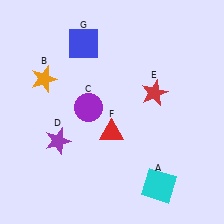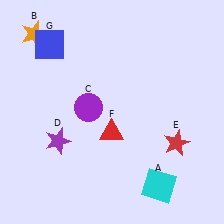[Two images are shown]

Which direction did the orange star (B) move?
The orange star (B) moved up.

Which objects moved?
The objects that moved are: the orange star (B), the red star (E), the blue square (G).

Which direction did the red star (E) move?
The red star (E) moved down.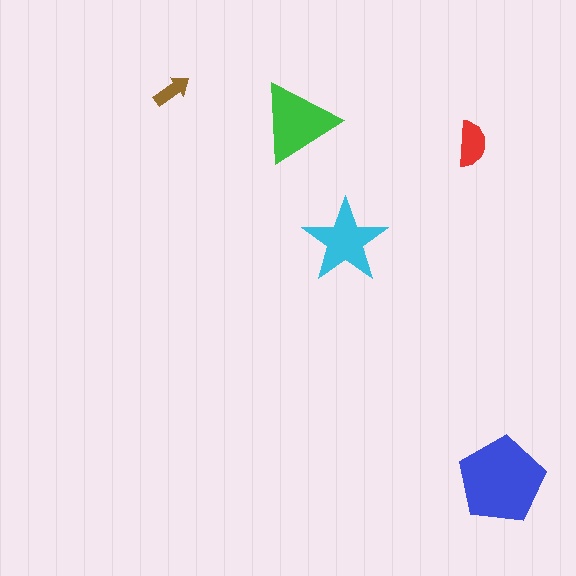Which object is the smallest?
The brown arrow.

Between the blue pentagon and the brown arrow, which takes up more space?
The blue pentagon.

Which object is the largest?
The blue pentagon.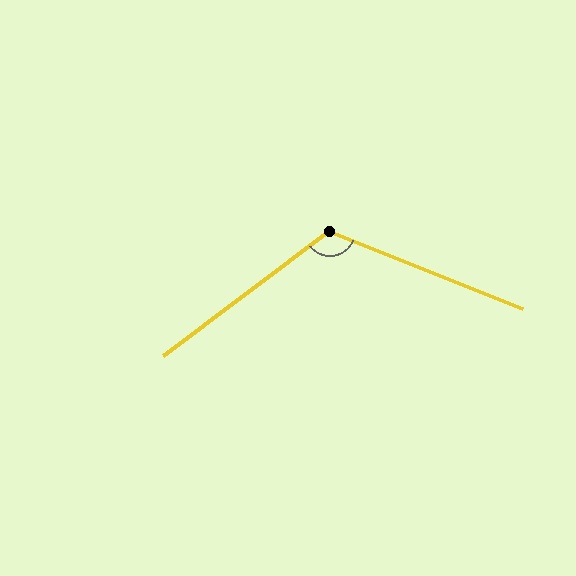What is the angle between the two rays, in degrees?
Approximately 121 degrees.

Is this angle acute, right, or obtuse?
It is obtuse.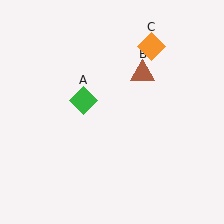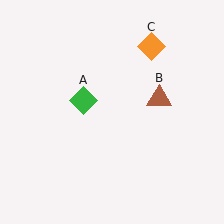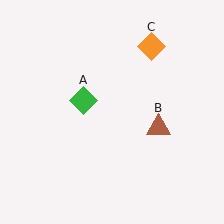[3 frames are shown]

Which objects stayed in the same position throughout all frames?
Green diamond (object A) and orange diamond (object C) remained stationary.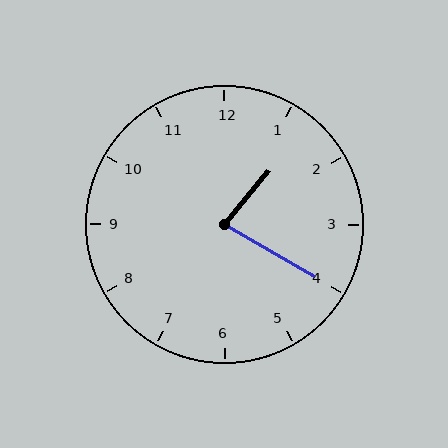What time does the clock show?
1:20.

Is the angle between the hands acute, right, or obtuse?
It is acute.